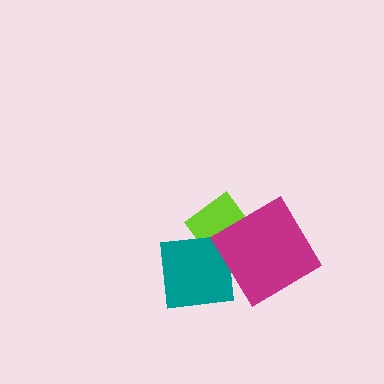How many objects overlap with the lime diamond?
2 objects overlap with the lime diamond.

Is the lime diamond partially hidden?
Yes, it is partially covered by another shape.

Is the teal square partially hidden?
Yes, it is partially covered by another shape.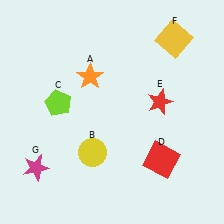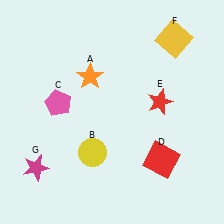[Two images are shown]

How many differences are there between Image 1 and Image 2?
There is 1 difference between the two images.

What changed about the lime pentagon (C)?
In Image 1, C is lime. In Image 2, it changed to pink.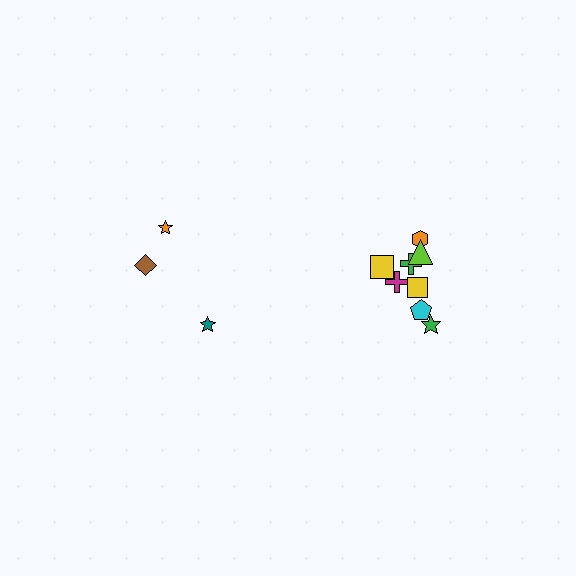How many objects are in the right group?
There are 8 objects.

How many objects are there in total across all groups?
There are 11 objects.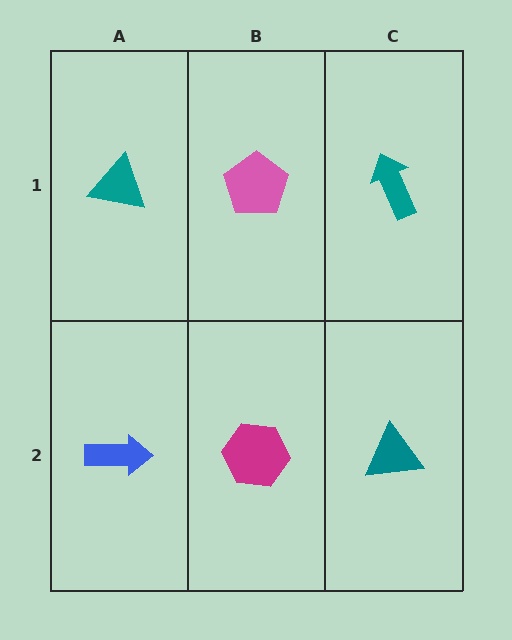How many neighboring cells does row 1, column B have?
3.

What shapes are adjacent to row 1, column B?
A magenta hexagon (row 2, column B), a teal triangle (row 1, column A), a teal arrow (row 1, column C).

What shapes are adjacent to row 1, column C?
A teal triangle (row 2, column C), a pink pentagon (row 1, column B).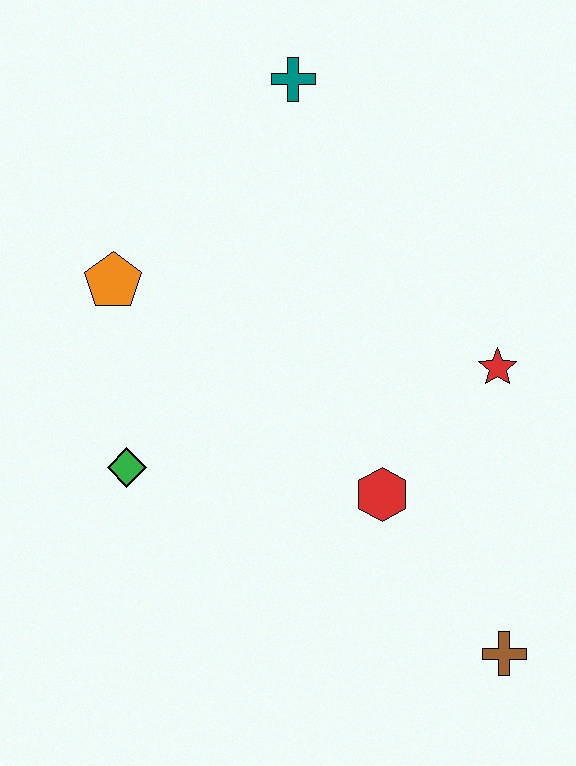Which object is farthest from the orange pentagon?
The brown cross is farthest from the orange pentagon.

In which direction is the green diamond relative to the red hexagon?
The green diamond is to the left of the red hexagon.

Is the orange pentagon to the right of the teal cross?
No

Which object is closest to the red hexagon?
The red star is closest to the red hexagon.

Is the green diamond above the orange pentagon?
No